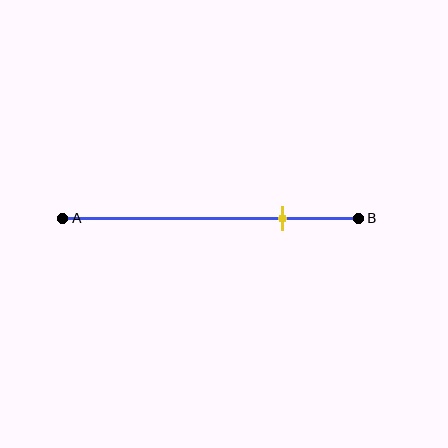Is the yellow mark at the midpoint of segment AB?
No, the mark is at about 75% from A, not at the 50% midpoint.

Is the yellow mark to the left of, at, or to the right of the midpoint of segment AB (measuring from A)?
The yellow mark is to the right of the midpoint of segment AB.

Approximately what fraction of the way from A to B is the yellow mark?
The yellow mark is approximately 75% of the way from A to B.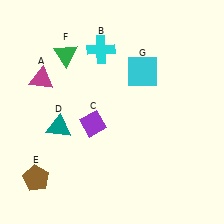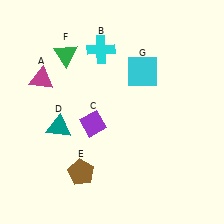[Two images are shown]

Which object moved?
The brown pentagon (E) moved right.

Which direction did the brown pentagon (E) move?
The brown pentagon (E) moved right.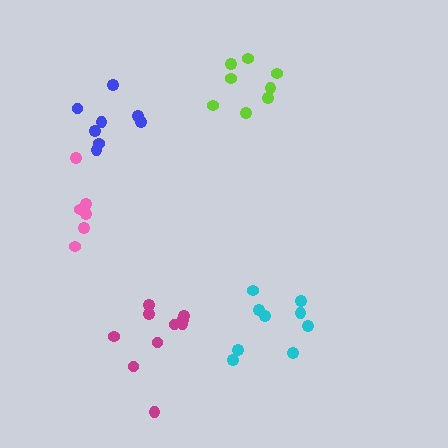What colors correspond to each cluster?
The clusters are colored: cyan, blue, lime, pink, magenta.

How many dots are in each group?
Group 1: 9 dots, Group 2: 8 dots, Group 3: 8 dots, Group 4: 6 dots, Group 5: 10 dots (41 total).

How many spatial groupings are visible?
There are 5 spatial groupings.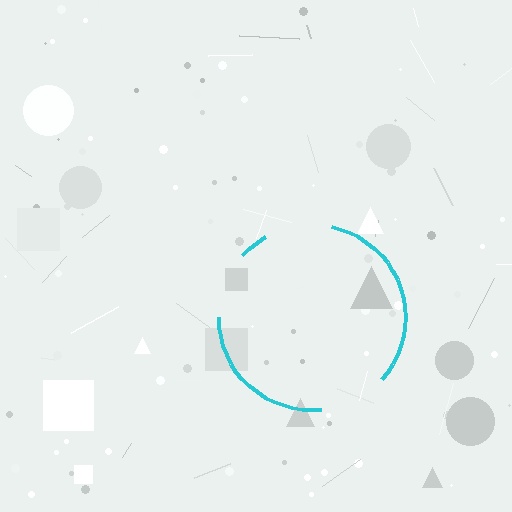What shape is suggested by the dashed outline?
The dashed outline suggests a circle.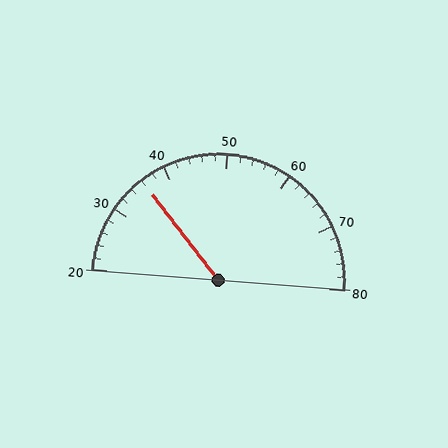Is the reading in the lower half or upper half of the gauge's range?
The reading is in the lower half of the range (20 to 80).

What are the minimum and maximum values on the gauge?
The gauge ranges from 20 to 80.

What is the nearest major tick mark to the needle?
The nearest major tick mark is 40.